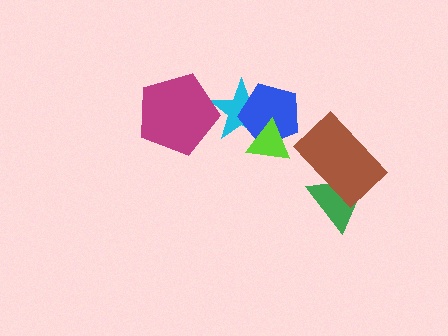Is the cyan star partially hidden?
Yes, it is partially covered by another shape.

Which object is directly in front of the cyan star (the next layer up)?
The magenta pentagon is directly in front of the cyan star.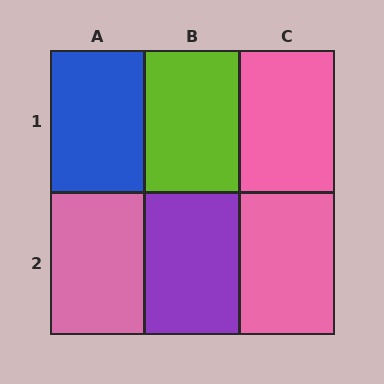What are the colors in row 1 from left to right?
Blue, lime, pink.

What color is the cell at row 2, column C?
Pink.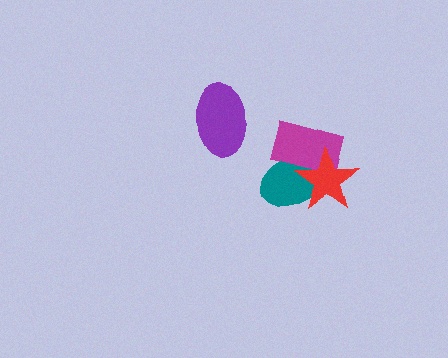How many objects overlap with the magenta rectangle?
2 objects overlap with the magenta rectangle.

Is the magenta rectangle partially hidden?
Yes, it is partially covered by another shape.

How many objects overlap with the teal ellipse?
2 objects overlap with the teal ellipse.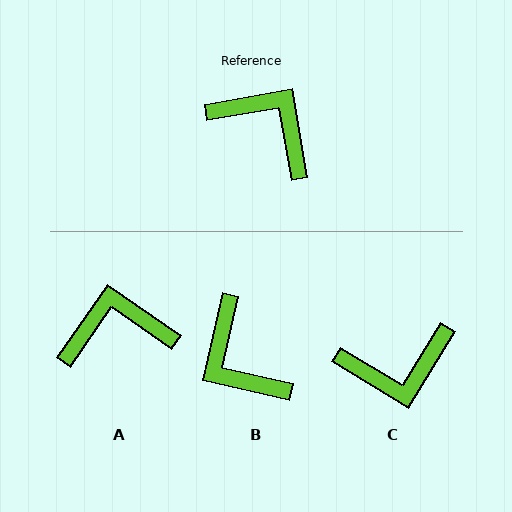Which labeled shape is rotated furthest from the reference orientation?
B, about 157 degrees away.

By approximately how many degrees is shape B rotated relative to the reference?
Approximately 157 degrees counter-clockwise.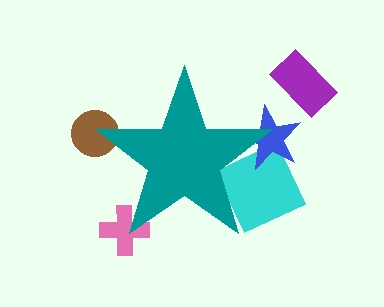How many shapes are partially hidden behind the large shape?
4 shapes are partially hidden.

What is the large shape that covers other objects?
A teal star.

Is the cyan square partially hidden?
Yes, the cyan square is partially hidden behind the teal star.